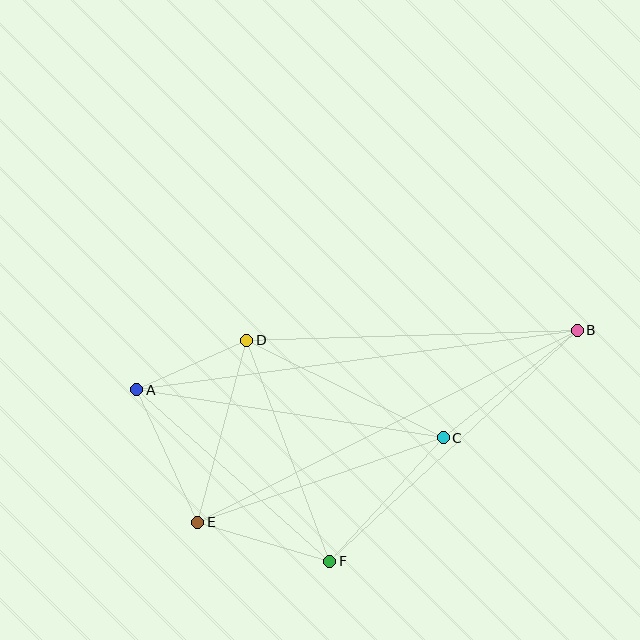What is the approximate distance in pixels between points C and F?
The distance between C and F is approximately 168 pixels.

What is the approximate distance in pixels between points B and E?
The distance between B and E is approximately 426 pixels.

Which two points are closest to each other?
Points A and D are closest to each other.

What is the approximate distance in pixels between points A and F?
The distance between A and F is approximately 258 pixels.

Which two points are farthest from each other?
Points A and B are farthest from each other.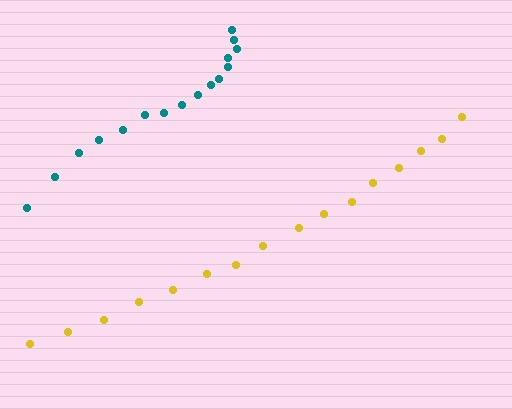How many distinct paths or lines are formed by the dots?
There are 2 distinct paths.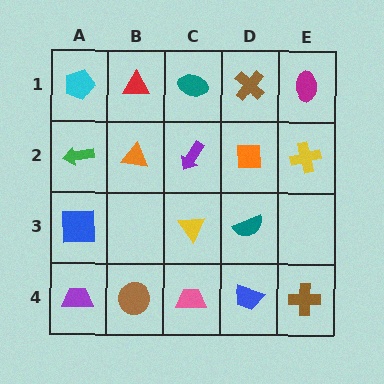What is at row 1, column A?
A cyan pentagon.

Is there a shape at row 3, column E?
No, that cell is empty.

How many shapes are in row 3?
3 shapes.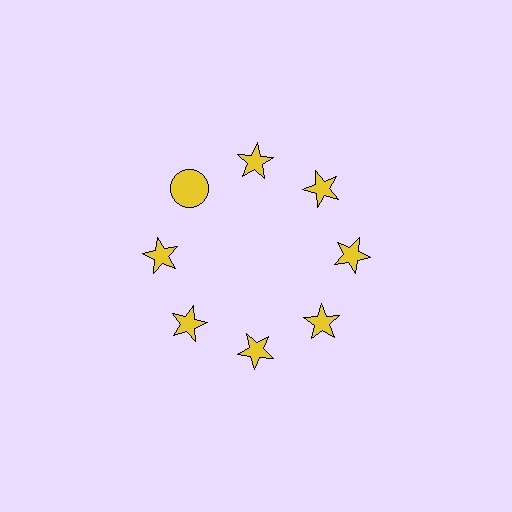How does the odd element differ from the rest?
It has a different shape: circle instead of star.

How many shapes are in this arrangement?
There are 8 shapes arranged in a ring pattern.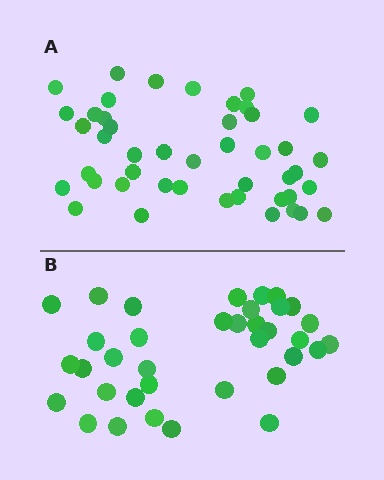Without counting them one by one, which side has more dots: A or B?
Region A (the top region) has more dots.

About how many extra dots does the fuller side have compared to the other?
Region A has roughly 8 or so more dots than region B.